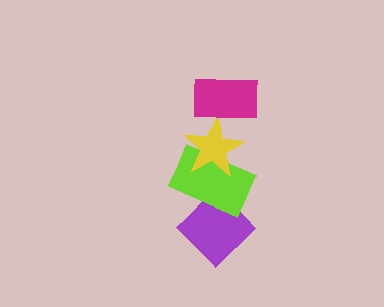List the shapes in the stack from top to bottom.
From top to bottom: the magenta rectangle, the yellow star, the lime rectangle, the purple diamond.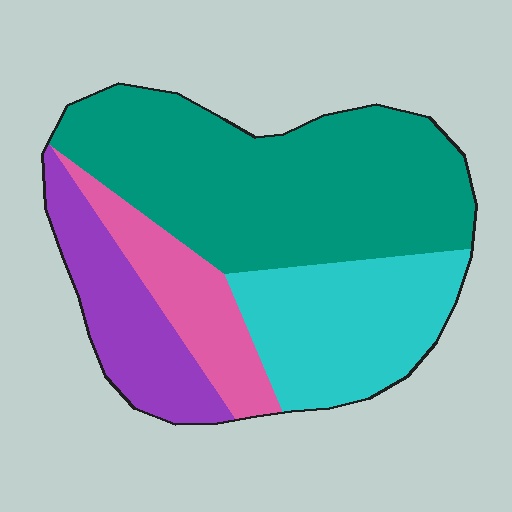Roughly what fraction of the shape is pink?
Pink covers about 15% of the shape.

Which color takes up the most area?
Teal, at roughly 45%.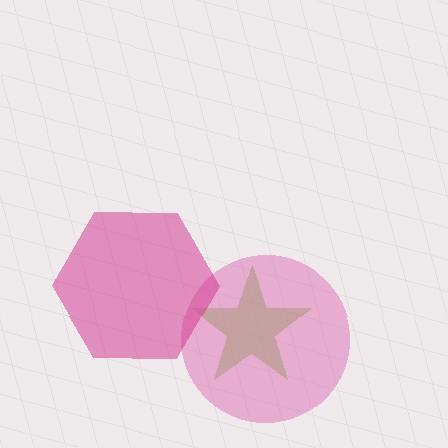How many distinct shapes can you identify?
There are 3 distinct shapes: a lime star, a pink circle, a magenta hexagon.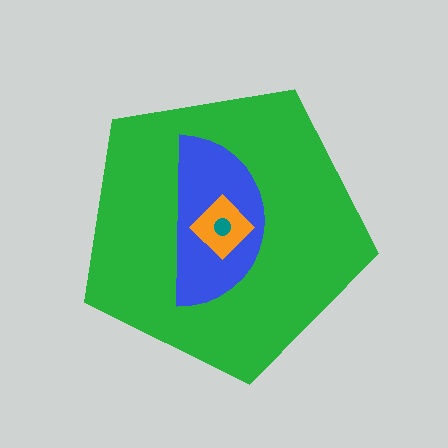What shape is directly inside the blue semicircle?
The orange diamond.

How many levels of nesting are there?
4.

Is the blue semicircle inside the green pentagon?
Yes.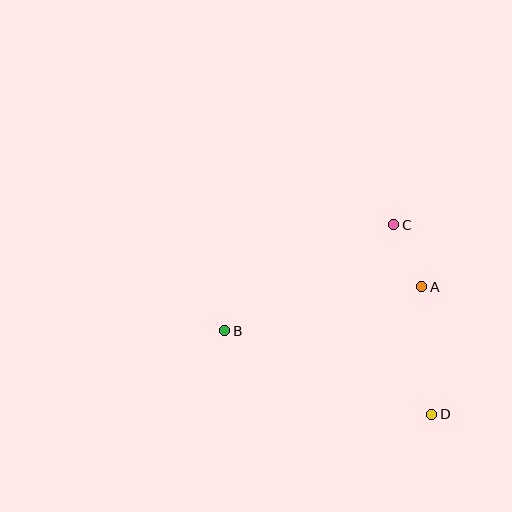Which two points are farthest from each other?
Points B and D are farthest from each other.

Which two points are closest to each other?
Points A and C are closest to each other.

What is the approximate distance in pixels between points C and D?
The distance between C and D is approximately 193 pixels.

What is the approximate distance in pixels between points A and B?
The distance between A and B is approximately 202 pixels.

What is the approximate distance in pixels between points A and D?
The distance between A and D is approximately 128 pixels.